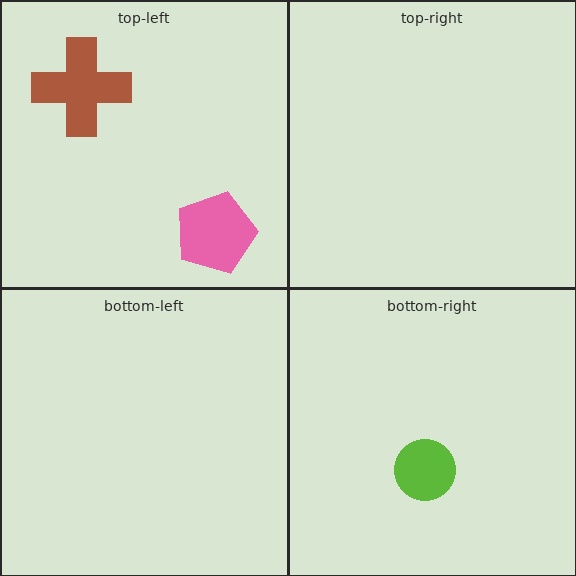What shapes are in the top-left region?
The brown cross, the pink pentagon.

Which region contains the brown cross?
The top-left region.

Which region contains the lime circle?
The bottom-right region.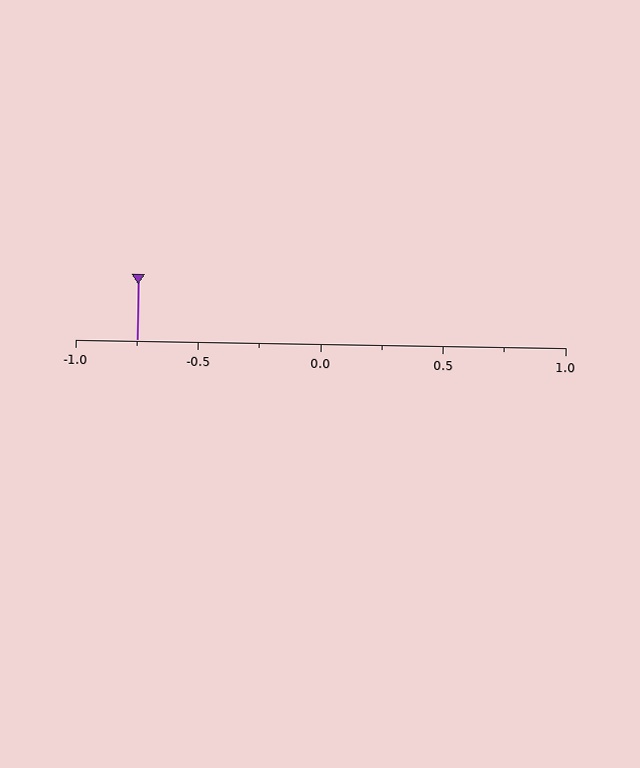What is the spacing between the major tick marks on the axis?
The major ticks are spaced 0.5 apart.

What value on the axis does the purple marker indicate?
The marker indicates approximately -0.75.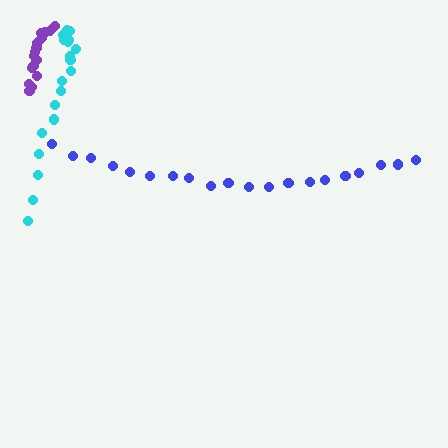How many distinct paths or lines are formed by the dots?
There are 3 distinct paths.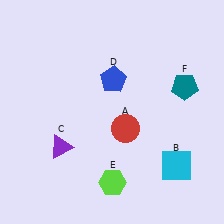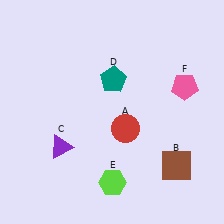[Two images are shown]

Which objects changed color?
B changed from cyan to brown. D changed from blue to teal. F changed from teal to pink.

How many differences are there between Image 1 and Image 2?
There are 3 differences between the two images.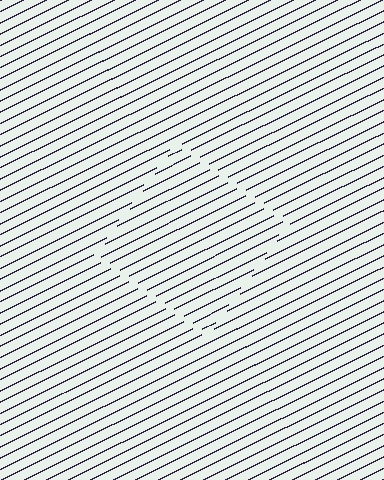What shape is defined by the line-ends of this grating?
An illusory square. The interior of the shape contains the same grating, shifted by half a period — the contour is defined by the phase discontinuity where line-ends from the inner and outer gratings abut.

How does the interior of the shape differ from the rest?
The interior of the shape contains the same grating, shifted by half a period — the contour is defined by the phase discontinuity where line-ends from the inner and outer gratings abut.